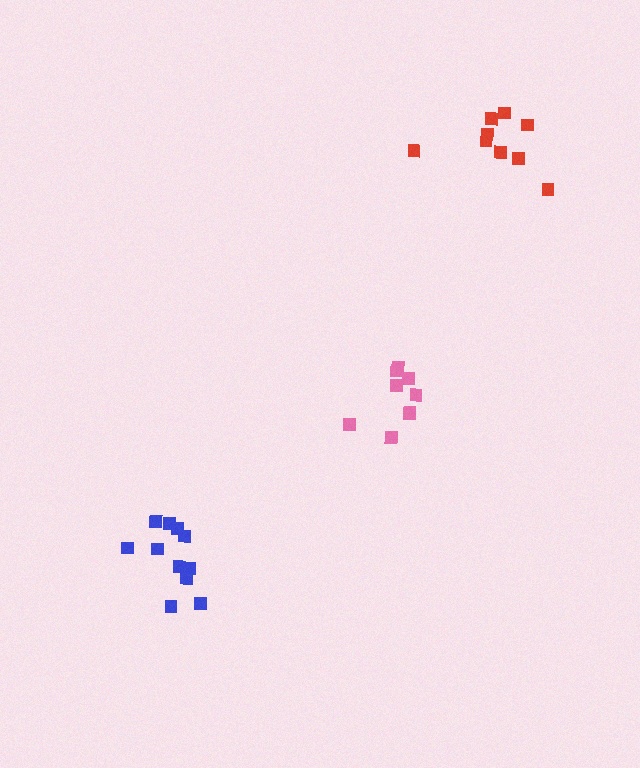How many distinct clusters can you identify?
There are 3 distinct clusters.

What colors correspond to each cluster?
The clusters are colored: pink, red, blue.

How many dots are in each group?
Group 1: 9 dots, Group 2: 9 dots, Group 3: 11 dots (29 total).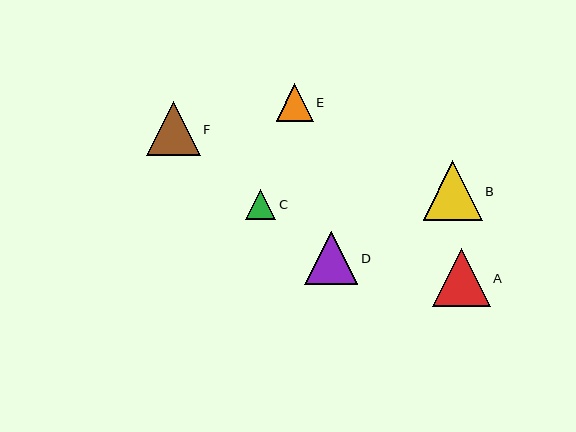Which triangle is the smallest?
Triangle C is the smallest with a size of approximately 30 pixels.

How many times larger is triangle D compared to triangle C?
Triangle D is approximately 1.8 times the size of triangle C.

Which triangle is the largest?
Triangle B is the largest with a size of approximately 59 pixels.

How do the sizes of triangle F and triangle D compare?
Triangle F and triangle D are approximately the same size.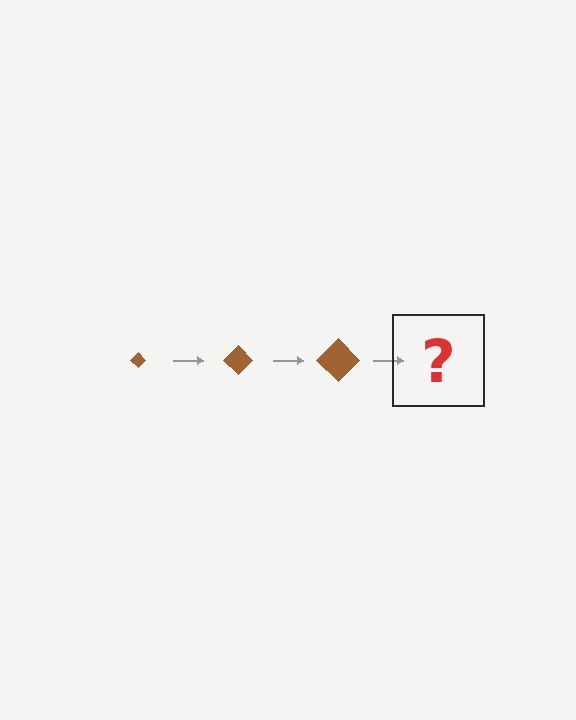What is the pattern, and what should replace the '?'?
The pattern is that the diamond gets progressively larger each step. The '?' should be a brown diamond, larger than the previous one.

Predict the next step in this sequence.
The next step is a brown diamond, larger than the previous one.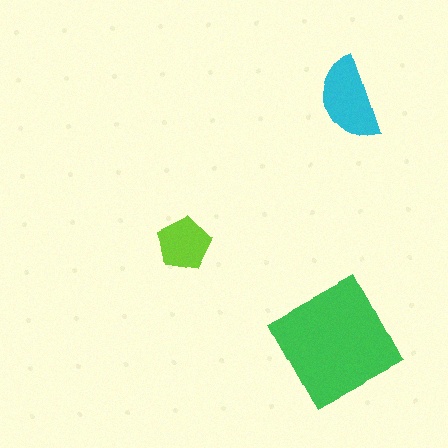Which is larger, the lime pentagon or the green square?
The green square.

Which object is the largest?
The green square.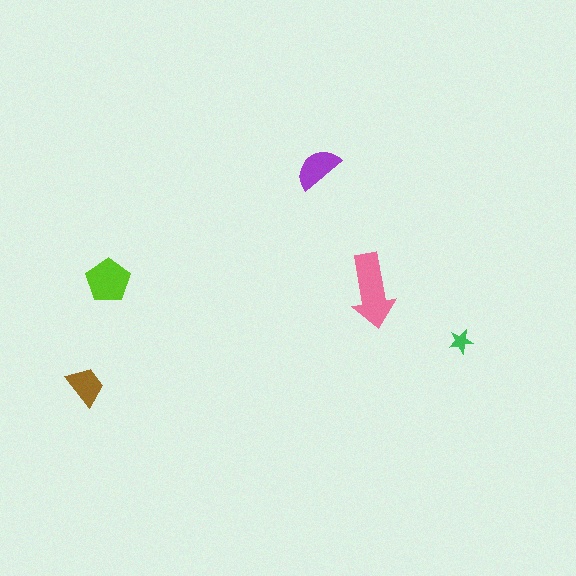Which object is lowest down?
The brown trapezoid is bottommost.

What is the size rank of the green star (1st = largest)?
5th.